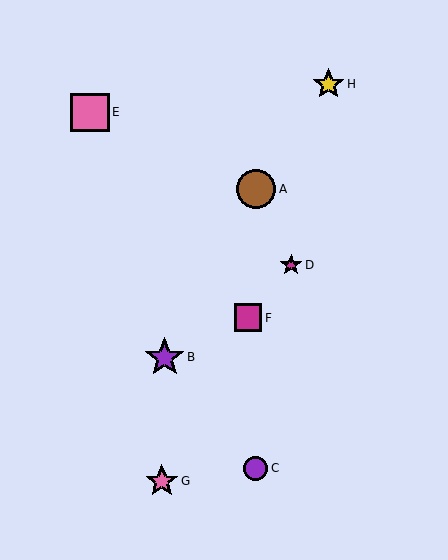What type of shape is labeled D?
Shape D is a magenta star.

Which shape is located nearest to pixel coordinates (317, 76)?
The yellow star (labeled H) at (328, 84) is nearest to that location.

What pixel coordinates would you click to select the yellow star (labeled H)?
Click at (328, 84) to select the yellow star H.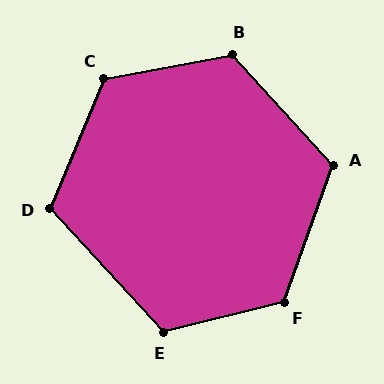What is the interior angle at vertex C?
Approximately 124 degrees (obtuse).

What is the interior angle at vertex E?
Approximately 118 degrees (obtuse).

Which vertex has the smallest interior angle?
D, at approximately 115 degrees.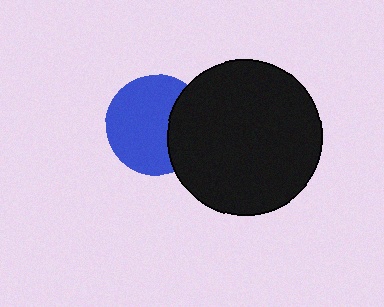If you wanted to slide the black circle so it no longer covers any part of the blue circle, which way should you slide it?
Slide it right — that is the most direct way to separate the two shapes.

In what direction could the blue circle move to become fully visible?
The blue circle could move left. That would shift it out from behind the black circle entirely.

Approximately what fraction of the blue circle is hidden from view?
Roughly 30% of the blue circle is hidden behind the black circle.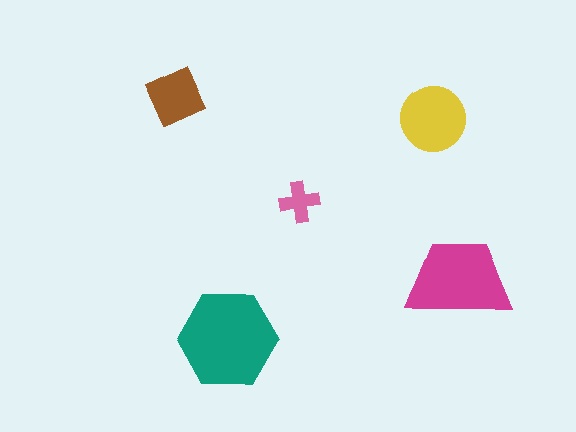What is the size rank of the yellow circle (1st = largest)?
3rd.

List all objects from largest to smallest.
The teal hexagon, the magenta trapezoid, the yellow circle, the brown diamond, the pink cross.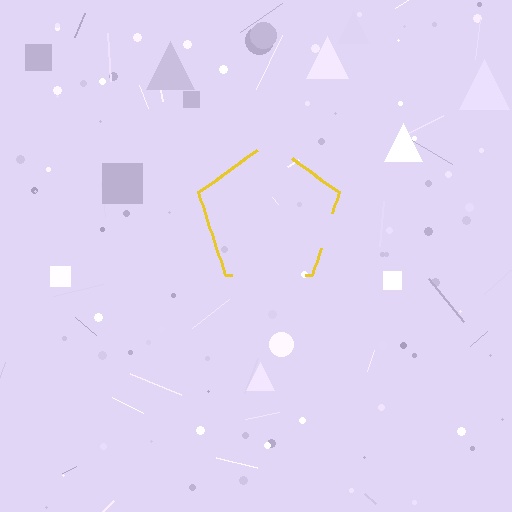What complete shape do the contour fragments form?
The contour fragments form a pentagon.